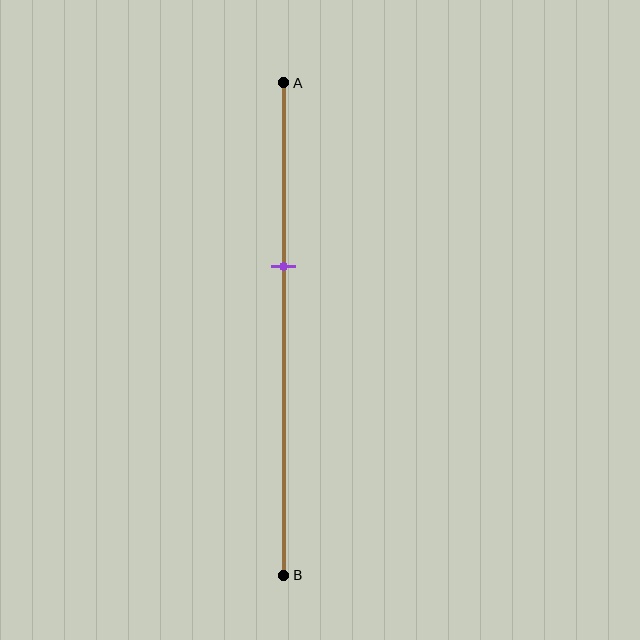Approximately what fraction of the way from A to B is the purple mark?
The purple mark is approximately 35% of the way from A to B.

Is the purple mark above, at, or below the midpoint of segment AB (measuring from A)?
The purple mark is above the midpoint of segment AB.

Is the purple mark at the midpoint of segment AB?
No, the mark is at about 35% from A, not at the 50% midpoint.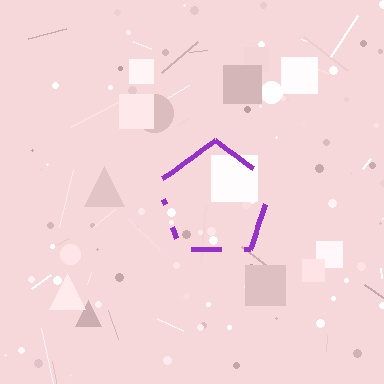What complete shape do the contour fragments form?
The contour fragments form a pentagon.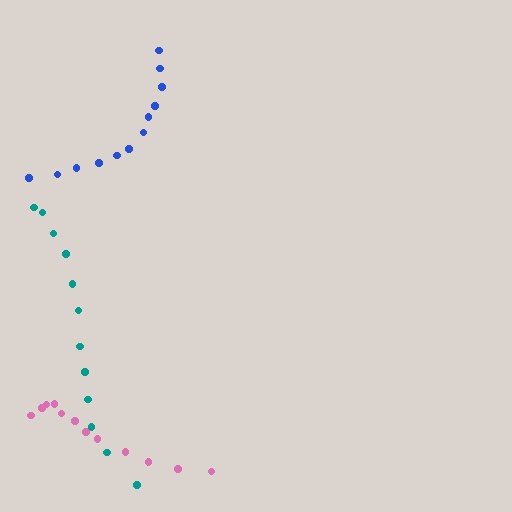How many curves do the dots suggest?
There are 3 distinct paths.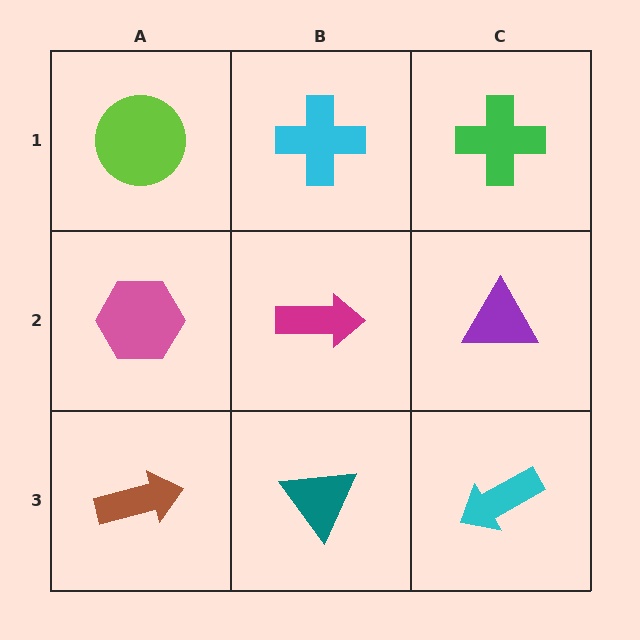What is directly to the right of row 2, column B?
A purple triangle.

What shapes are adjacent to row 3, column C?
A purple triangle (row 2, column C), a teal triangle (row 3, column B).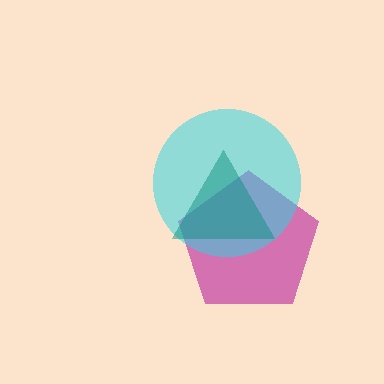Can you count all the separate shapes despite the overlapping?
Yes, there are 3 separate shapes.